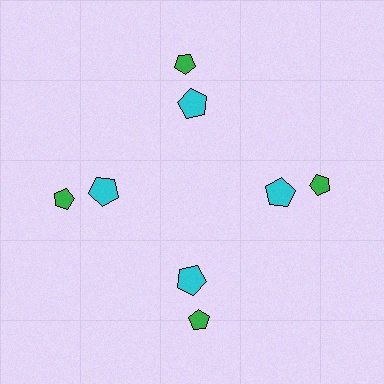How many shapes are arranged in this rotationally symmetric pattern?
There are 8 shapes, arranged in 4 groups of 2.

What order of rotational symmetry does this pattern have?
This pattern has 4-fold rotational symmetry.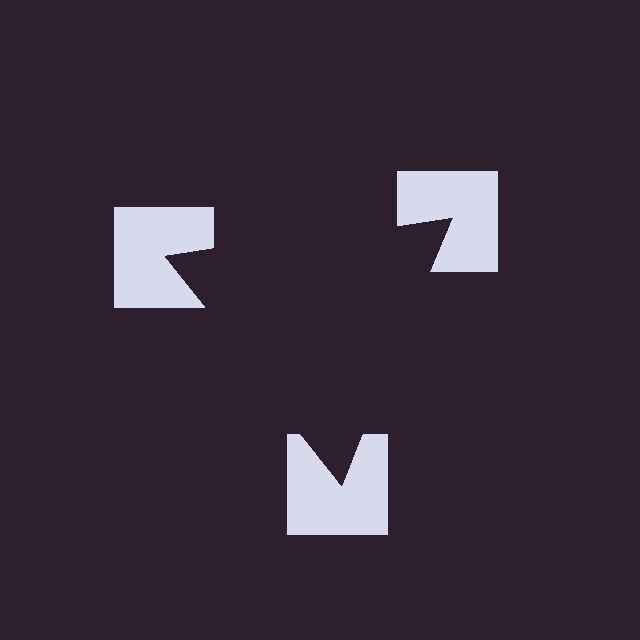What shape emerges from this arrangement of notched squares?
An illusory triangle — its edges are inferred from the aligned wedge cuts in the notched squares, not physically drawn.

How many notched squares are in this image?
There are 3 — one at each vertex of the illusory triangle.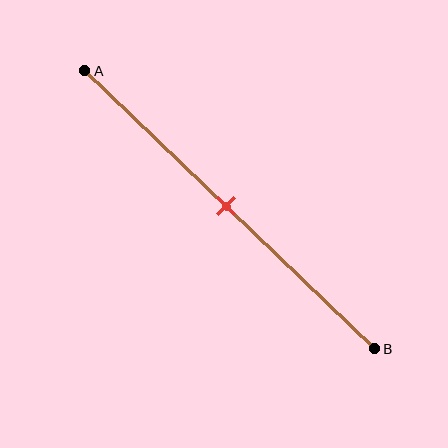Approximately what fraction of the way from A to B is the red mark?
The red mark is approximately 50% of the way from A to B.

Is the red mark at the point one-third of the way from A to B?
No, the mark is at about 50% from A, not at the 33% one-third point.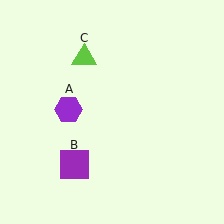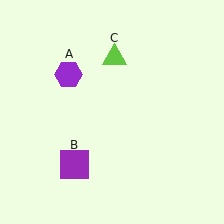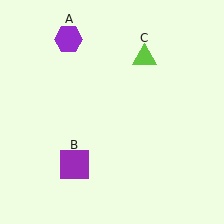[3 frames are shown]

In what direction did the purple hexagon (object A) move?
The purple hexagon (object A) moved up.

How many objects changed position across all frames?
2 objects changed position: purple hexagon (object A), lime triangle (object C).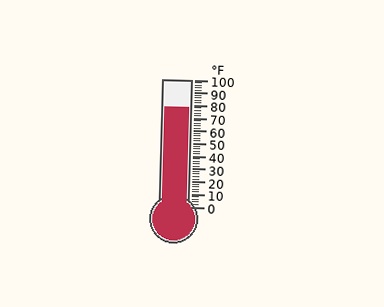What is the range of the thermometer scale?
The thermometer scale ranges from 0°F to 100°F.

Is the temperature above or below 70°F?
The temperature is above 70°F.